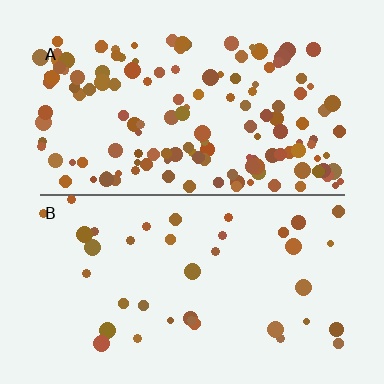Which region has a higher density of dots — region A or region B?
A (the top).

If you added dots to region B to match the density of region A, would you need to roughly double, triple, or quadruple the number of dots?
Approximately quadruple.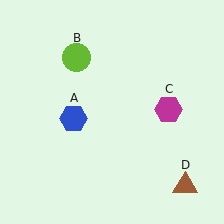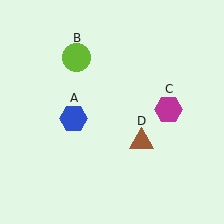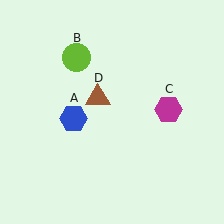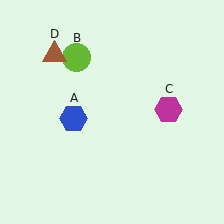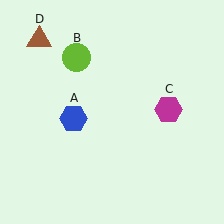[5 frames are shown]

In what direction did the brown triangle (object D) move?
The brown triangle (object D) moved up and to the left.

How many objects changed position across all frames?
1 object changed position: brown triangle (object D).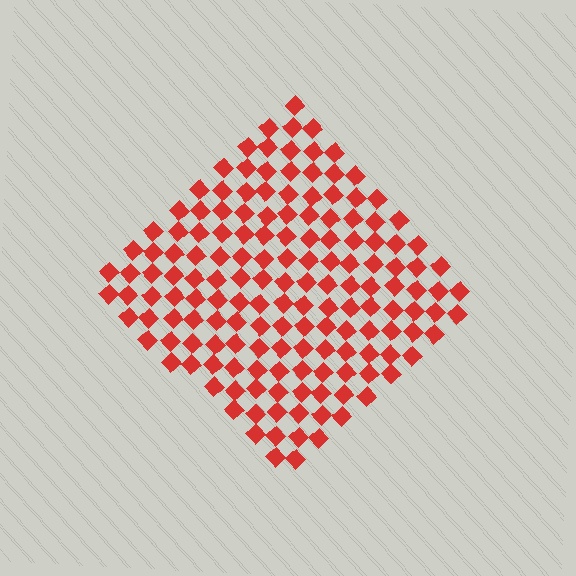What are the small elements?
The small elements are diamonds.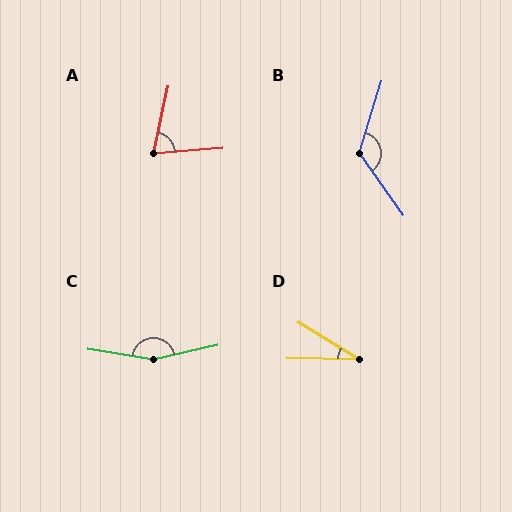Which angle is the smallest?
D, at approximately 30 degrees.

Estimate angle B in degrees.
Approximately 127 degrees.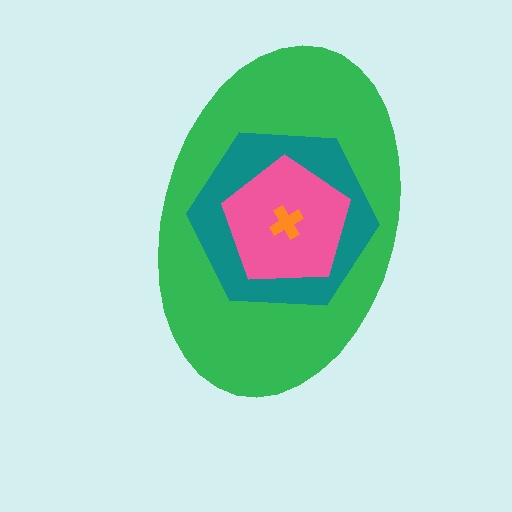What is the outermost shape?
The green ellipse.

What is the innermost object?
The orange cross.